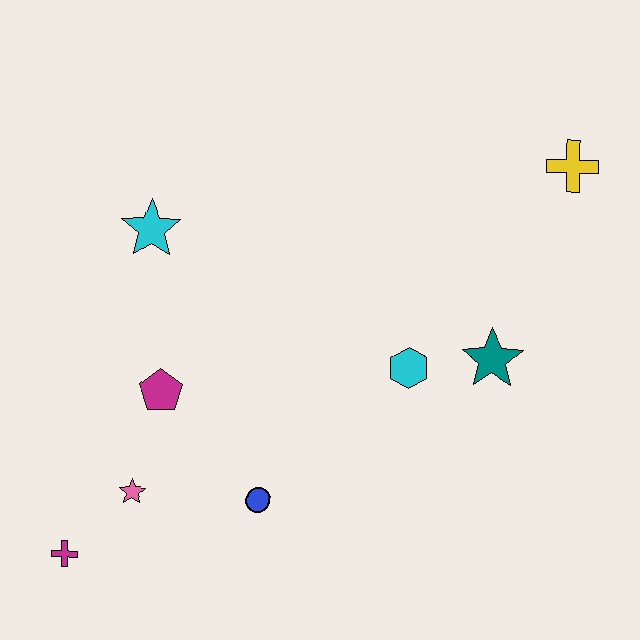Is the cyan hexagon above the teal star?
No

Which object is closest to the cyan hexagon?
The teal star is closest to the cyan hexagon.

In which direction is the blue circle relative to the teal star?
The blue circle is to the left of the teal star.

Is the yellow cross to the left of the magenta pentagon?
No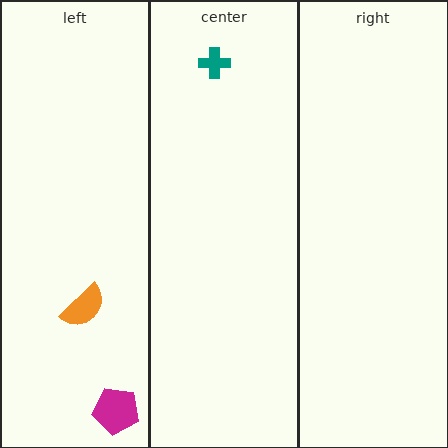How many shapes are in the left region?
2.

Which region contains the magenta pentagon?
The left region.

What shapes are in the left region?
The magenta pentagon, the orange semicircle.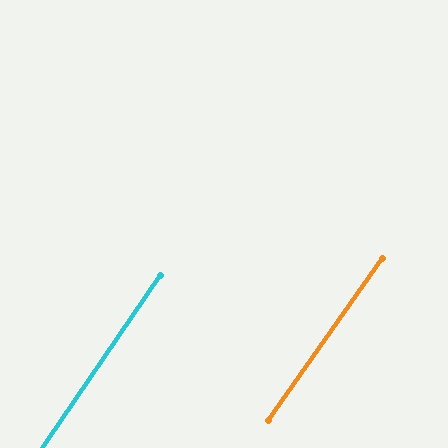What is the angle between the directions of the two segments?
Approximately 1 degree.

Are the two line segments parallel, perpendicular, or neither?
Parallel — their directions differ by only 0.9°.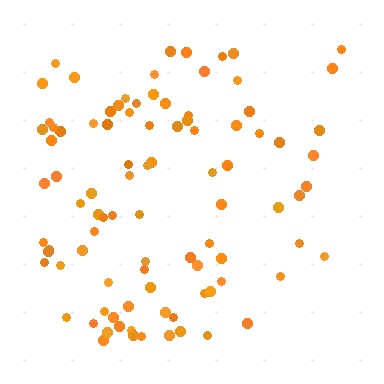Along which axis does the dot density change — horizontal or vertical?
Horizontal.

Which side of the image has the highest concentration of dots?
The left.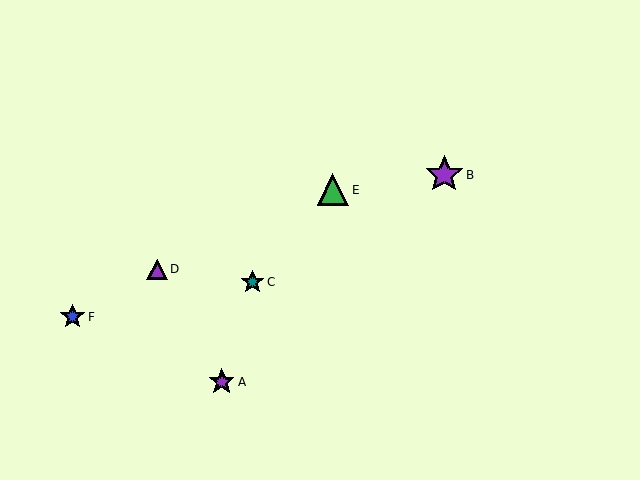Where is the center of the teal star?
The center of the teal star is at (253, 282).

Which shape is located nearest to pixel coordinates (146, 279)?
The purple triangle (labeled D) at (157, 269) is nearest to that location.